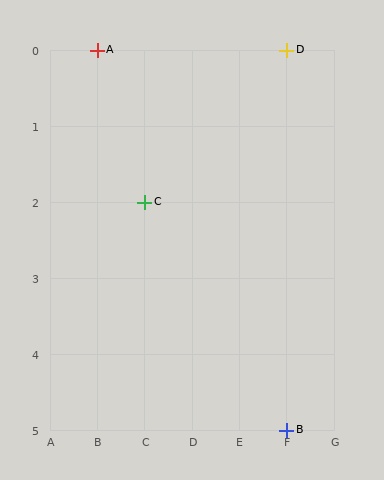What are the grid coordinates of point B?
Point B is at grid coordinates (F, 5).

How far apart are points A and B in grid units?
Points A and B are 4 columns and 5 rows apart (about 6.4 grid units diagonally).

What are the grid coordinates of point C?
Point C is at grid coordinates (C, 2).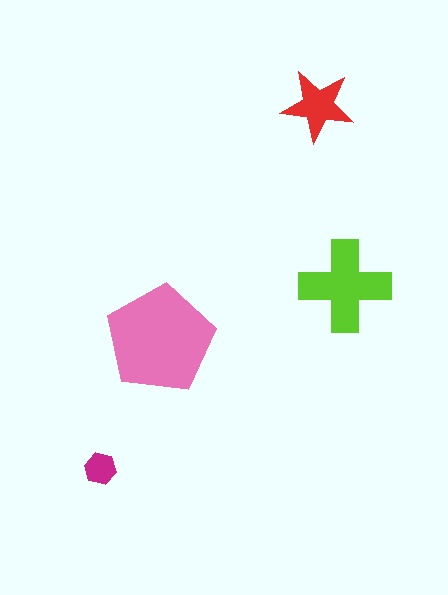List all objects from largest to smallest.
The pink pentagon, the lime cross, the red star, the magenta hexagon.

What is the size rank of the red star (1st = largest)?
3rd.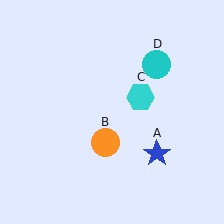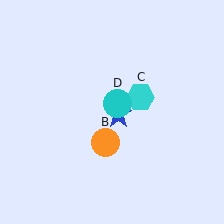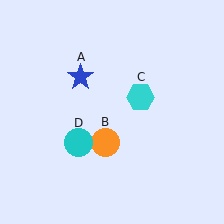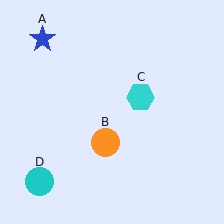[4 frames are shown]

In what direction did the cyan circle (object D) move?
The cyan circle (object D) moved down and to the left.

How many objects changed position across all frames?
2 objects changed position: blue star (object A), cyan circle (object D).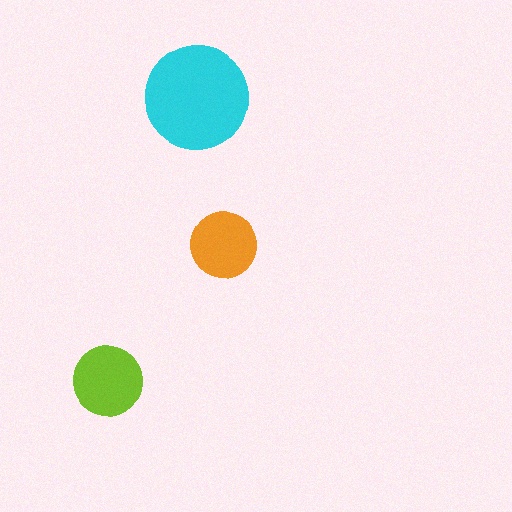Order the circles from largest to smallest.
the cyan one, the lime one, the orange one.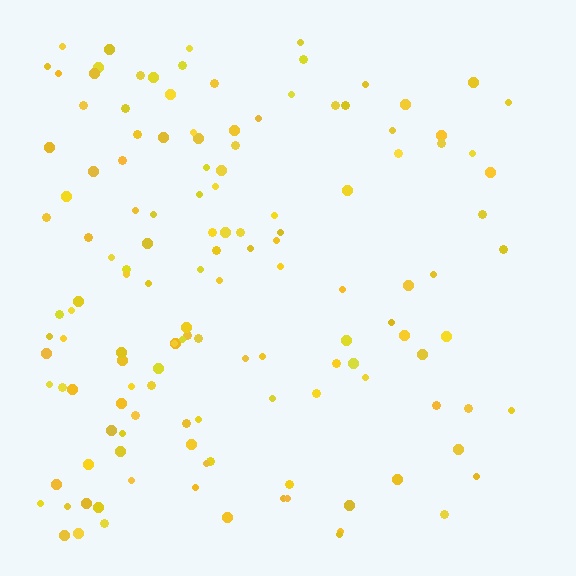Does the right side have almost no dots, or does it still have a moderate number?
Still a moderate number, just noticeably fewer than the left.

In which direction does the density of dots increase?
From right to left, with the left side densest.